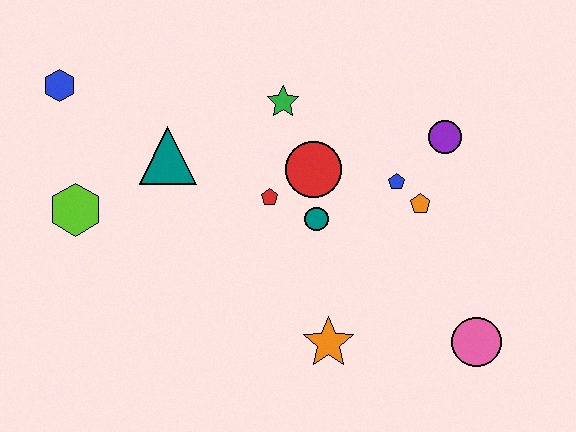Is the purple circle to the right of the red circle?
Yes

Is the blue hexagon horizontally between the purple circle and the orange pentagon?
No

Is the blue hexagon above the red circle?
Yes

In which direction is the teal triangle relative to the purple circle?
The teal triangle is to the left of the purple circle.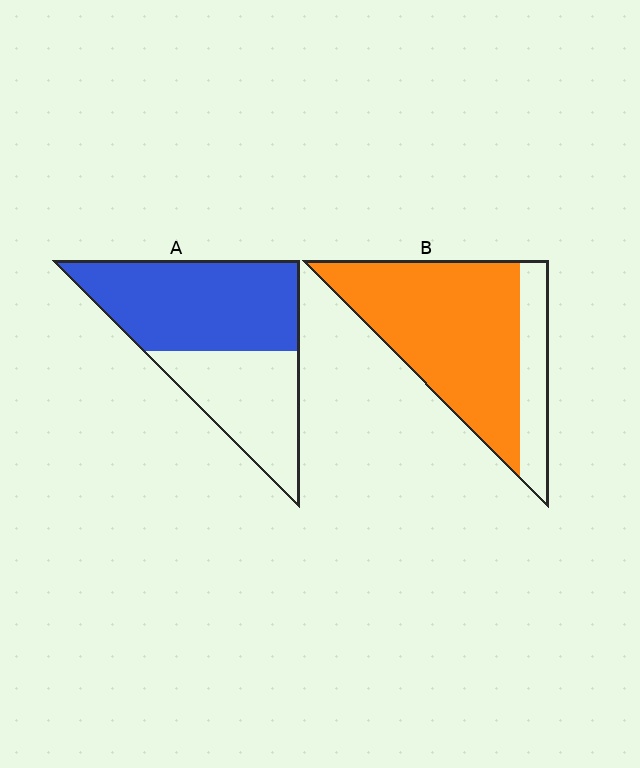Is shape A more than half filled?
Yes.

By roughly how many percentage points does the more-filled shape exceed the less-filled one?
By roughly 20 percentage points (B over A).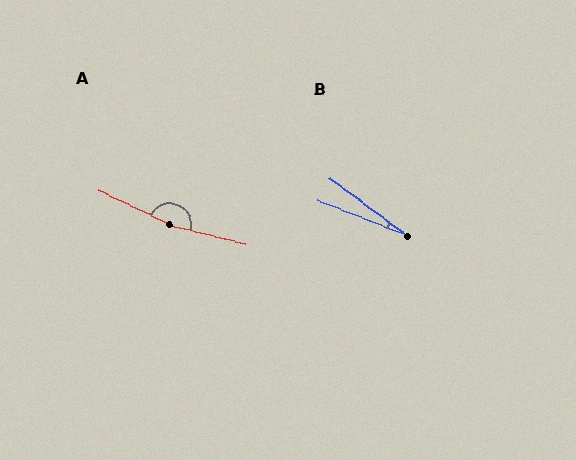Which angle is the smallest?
B, at approximately 15 degrees.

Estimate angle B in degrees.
Approximately 15 degrees.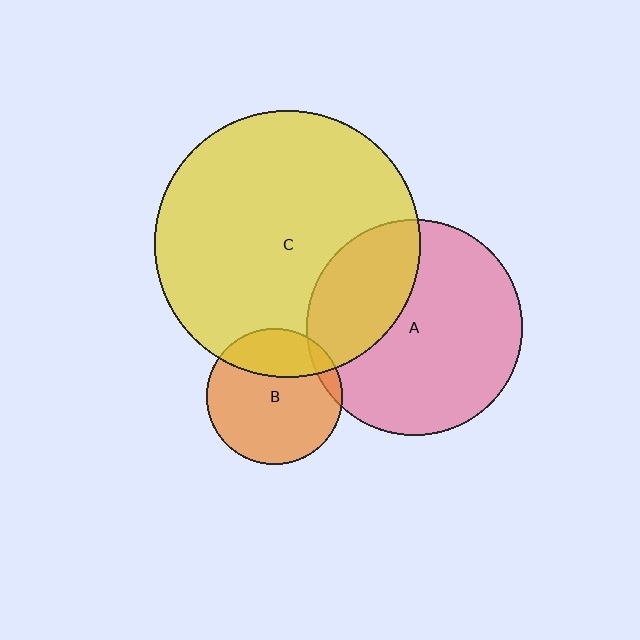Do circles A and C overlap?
Yes.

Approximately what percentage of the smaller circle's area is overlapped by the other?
Approximately 30%.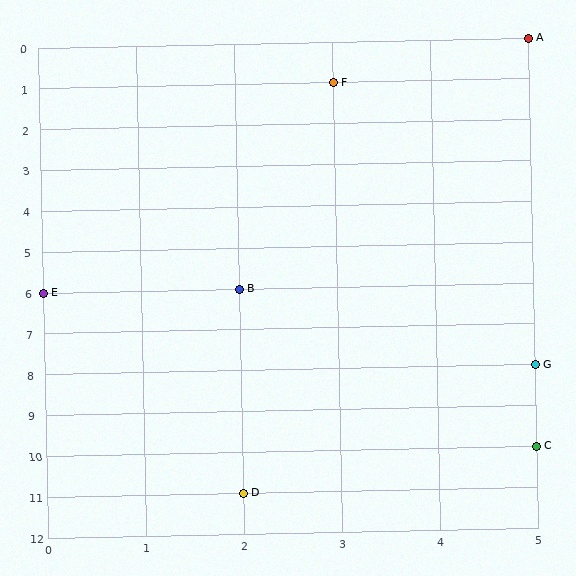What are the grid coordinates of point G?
Point G is at grid coordinates (5, 8).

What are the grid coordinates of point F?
Point F is at grid coordinates (3, 1).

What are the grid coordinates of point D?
Point D is at grid coordinates (2, 11).